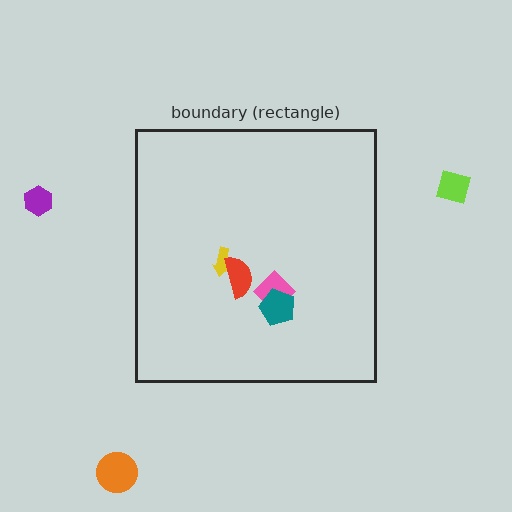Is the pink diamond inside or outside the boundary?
Inside.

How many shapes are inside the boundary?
4 inside, 3 outside.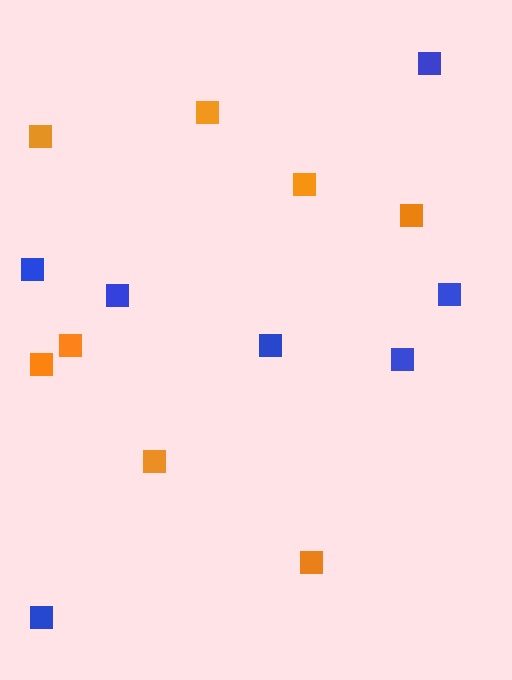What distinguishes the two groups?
There are 2 groups: one group of blue squares (7) and one group of orange squares (8).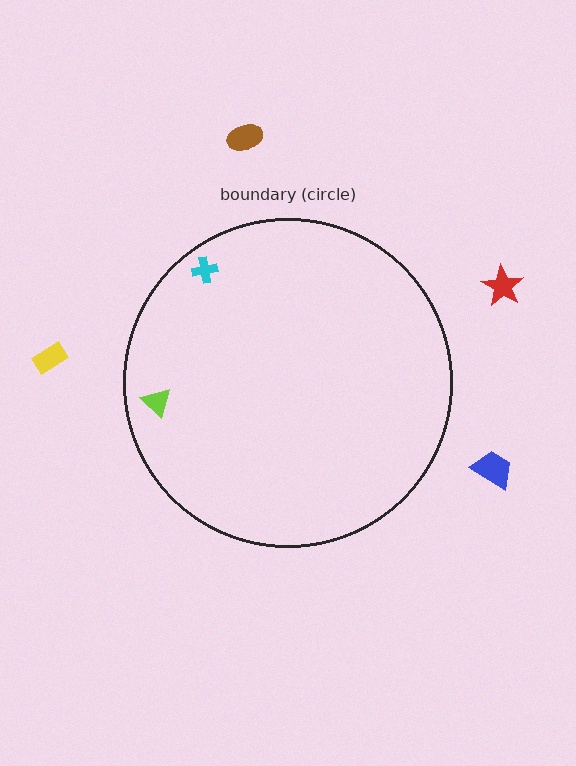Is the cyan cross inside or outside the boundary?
Inside.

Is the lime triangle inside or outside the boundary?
Inside.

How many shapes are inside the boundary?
2 inside, 4 outside.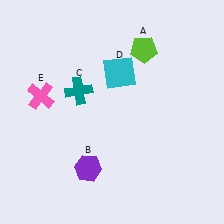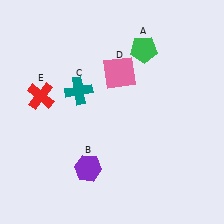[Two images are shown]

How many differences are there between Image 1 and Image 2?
There are 3 differences between the two images.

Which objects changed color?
A changed from lime to green. D changed from cyan to pink. E changed from pink to red.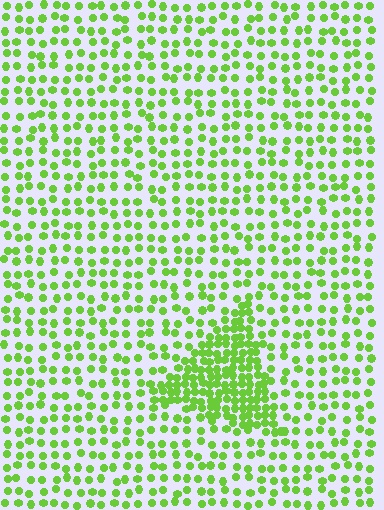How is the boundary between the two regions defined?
The boundary is defined by a change in element density (approximately 2.3x ratio). All elements are the same color, size, and shape.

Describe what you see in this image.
The image contains small lime elements arranged at two different densities. A triangle-shaped region is visible where the elements are more densely packed than the surrounding area.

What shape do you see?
I see a triangle.